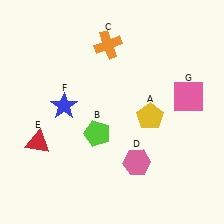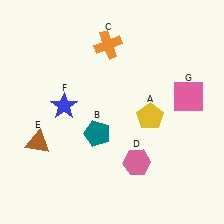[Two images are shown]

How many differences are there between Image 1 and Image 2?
There are 2 differences between the two images.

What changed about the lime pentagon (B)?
In Image 1, B is lime. In Image 2, it changed to teal.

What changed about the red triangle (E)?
In Image 1, E is red. In Image 2, it changed to brown.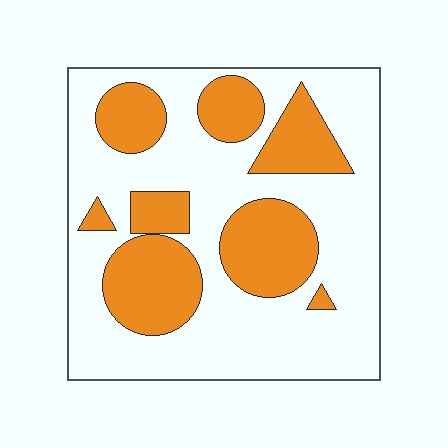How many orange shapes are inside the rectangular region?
8.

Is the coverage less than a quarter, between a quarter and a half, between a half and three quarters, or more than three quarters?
Between a quarter and a half.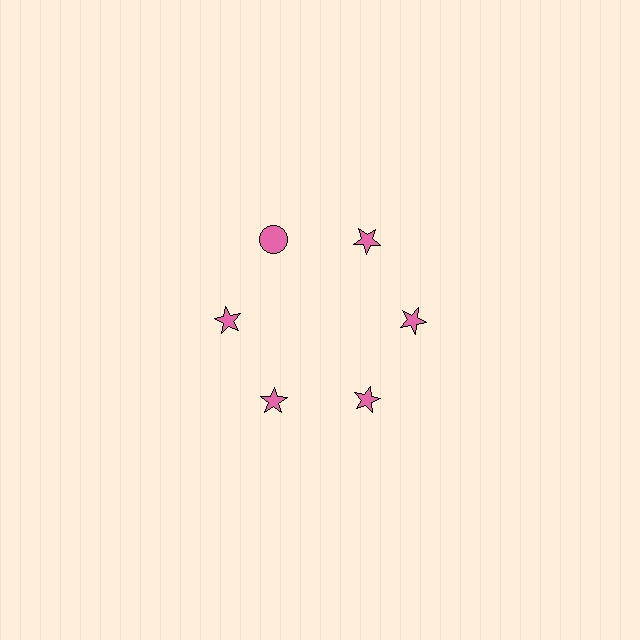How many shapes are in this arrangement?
There are 6 shapes arranged in a ring pattern.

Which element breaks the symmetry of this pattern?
The pink circle at roughly the 11 o'clock position breaks the symmetry. All other shapes are pink stars.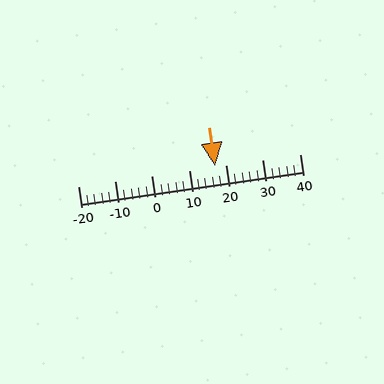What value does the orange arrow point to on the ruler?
The orange arrow points to approximately 17.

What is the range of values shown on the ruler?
The ruler shows values from -20 to 40.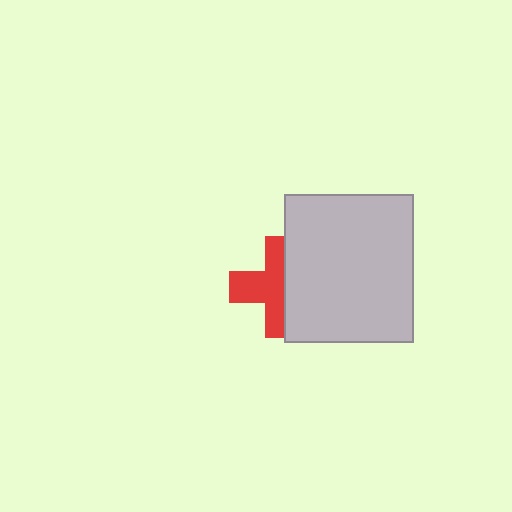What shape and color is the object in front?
The object in front is a light gray rectangle.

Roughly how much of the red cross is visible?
About half of it is visible (roughly 54%).